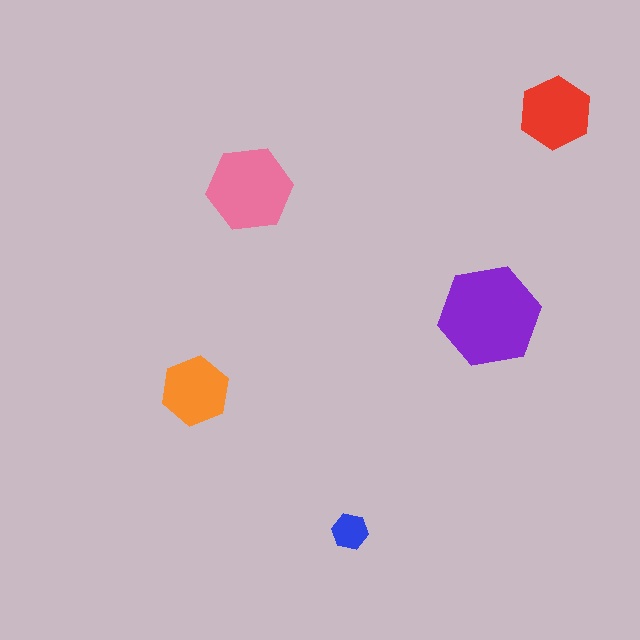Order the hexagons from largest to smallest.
the purple one, the pink one, the red one, the orange one, the blue one.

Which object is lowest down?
The blue hexagon is bottommost.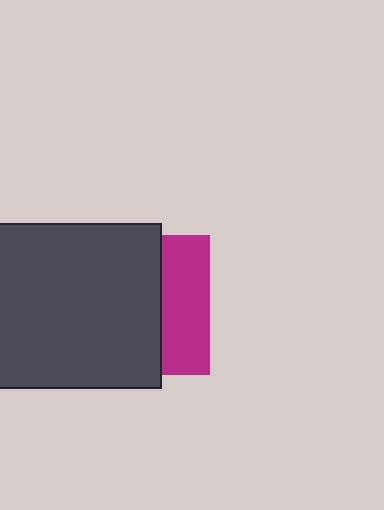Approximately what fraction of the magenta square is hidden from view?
Roughly 66% of the magenta square is hidden behind the dark gray square.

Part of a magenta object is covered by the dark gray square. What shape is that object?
It is a square.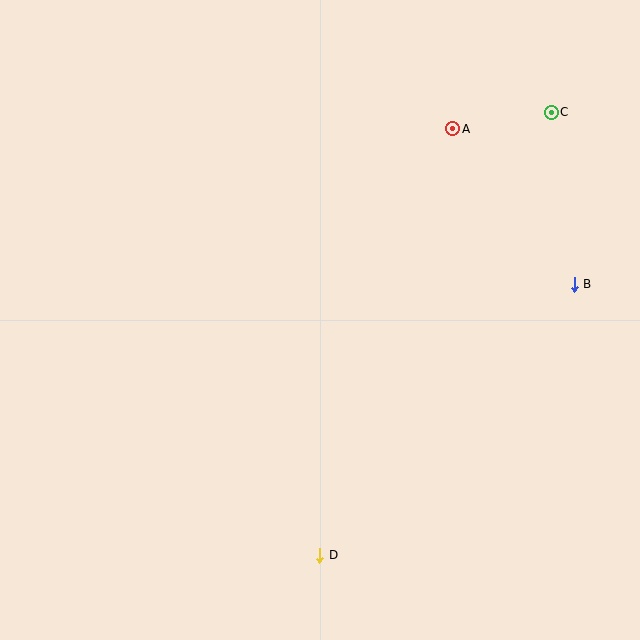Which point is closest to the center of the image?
Point A at (453, 129) is closest to the center.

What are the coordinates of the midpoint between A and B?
The midpoint between A and B is at (514, 207).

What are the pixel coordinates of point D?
Point D is at (320, 555).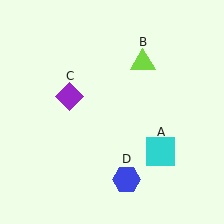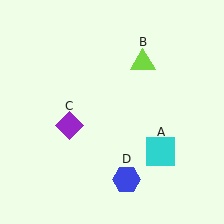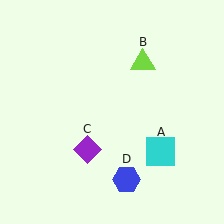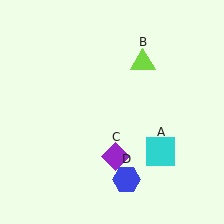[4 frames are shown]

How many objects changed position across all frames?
1 object changed position: purple diamond (object C).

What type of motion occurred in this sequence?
The purple diamond (object C) rotated counterclockwise around the center of the scene.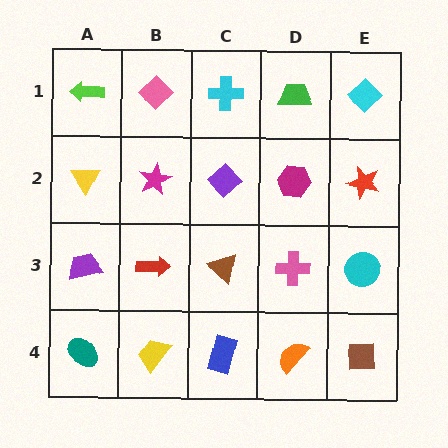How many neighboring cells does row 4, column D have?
3.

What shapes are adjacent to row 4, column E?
A cyan circle (row 3, column E), an orange semicircle (row 4, column D).